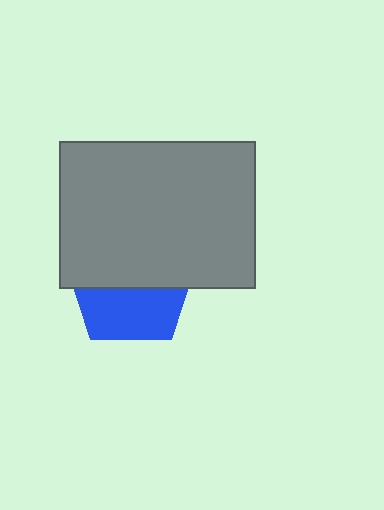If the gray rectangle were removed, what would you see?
You would see the complete blue pentagon.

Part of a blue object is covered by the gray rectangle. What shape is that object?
It is a pentagon.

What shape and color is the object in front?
The object in front is a gray rectangle.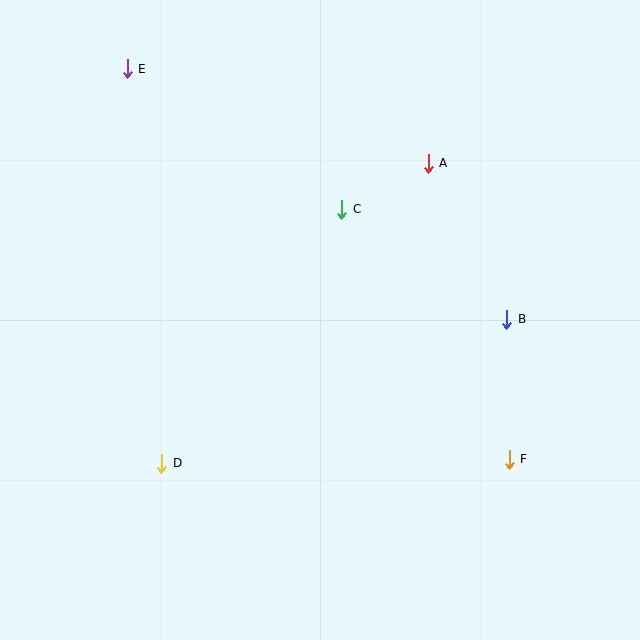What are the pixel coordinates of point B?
Point B is at (507, 319).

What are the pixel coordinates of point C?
Point C is at (342, 209).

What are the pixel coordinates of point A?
Point A is at (428, 163).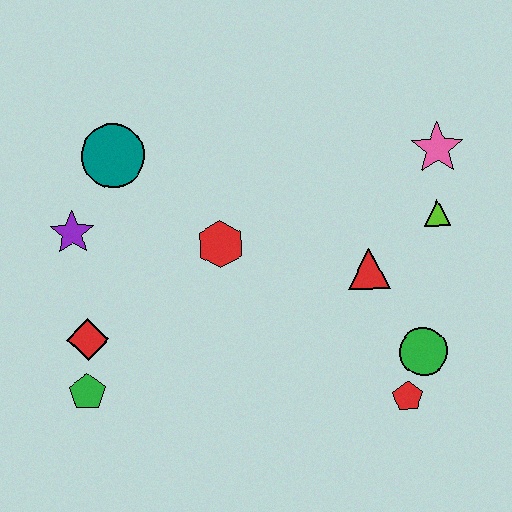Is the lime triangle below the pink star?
Yes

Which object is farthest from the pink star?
The green pentagon is farthest from the pink star.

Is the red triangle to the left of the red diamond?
No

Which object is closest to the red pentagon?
The green circle is closest to the red pentagon.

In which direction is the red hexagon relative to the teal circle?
The red hexagon is to the right of the teal circle.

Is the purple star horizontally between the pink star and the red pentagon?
No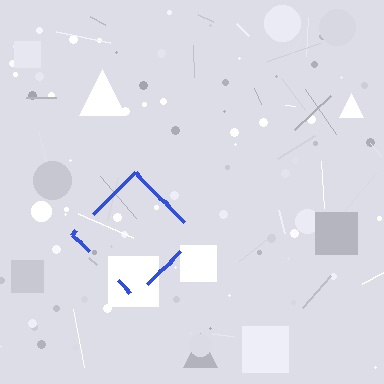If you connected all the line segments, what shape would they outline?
They would outline a diamond.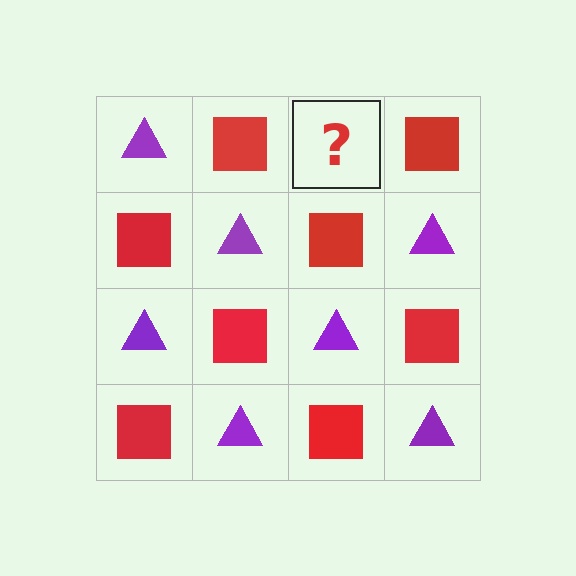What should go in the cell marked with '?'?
The missing cell should contain a purple triangle.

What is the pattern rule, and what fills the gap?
The rule is that it alternates purple triangle and red square in a checkerboard pattern. The gap should be filled with a purple triangle.